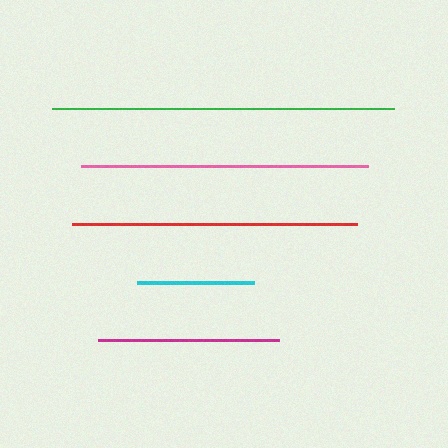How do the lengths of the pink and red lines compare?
The pink and red lines are approximately the same length.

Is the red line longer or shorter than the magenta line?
The red line is longer than the magenta line.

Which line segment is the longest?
The green line is the longest at approximately 342 pixels.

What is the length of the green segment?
The green segment is approximately 342 pixels long.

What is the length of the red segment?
The red segment is approximately 286 pixels long.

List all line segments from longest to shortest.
From longest to shortest: green, pink, red, magenta, cyan.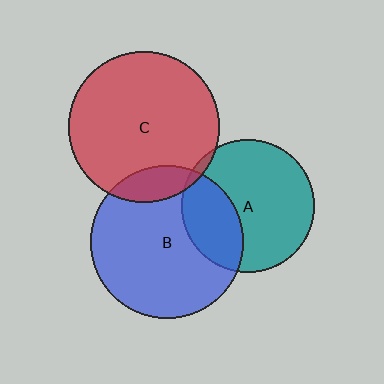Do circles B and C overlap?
Yes.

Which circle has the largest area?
Circle B (blue).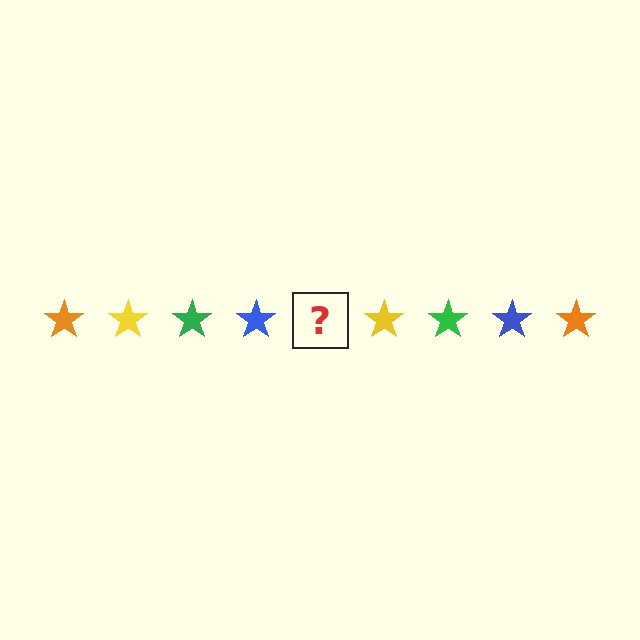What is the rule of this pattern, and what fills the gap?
The rule is that the pattern cycles through orange, yellow, green, blue stars. The gap should be filled with an orange star.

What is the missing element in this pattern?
The missing element is an orange star.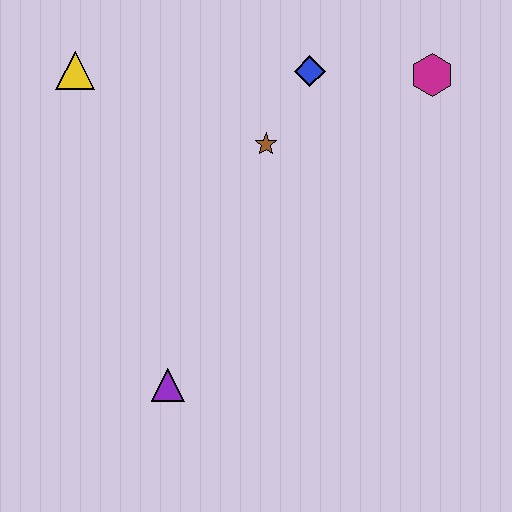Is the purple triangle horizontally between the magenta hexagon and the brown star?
No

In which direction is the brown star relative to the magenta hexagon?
The brown star is to the left of the magenta hexagon.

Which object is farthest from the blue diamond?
The purple triangle is farthest from the blue diamond.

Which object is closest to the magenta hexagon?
The blue diamond is closest to the magenta hexagon.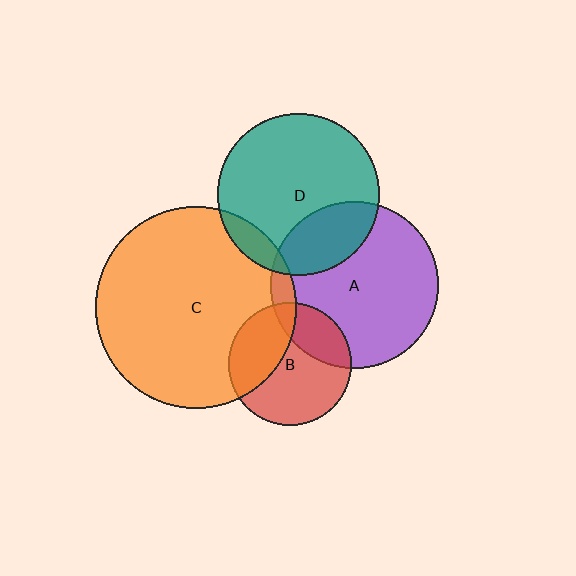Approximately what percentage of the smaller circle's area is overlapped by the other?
Approximately 25%.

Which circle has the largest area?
Circle C (orange).